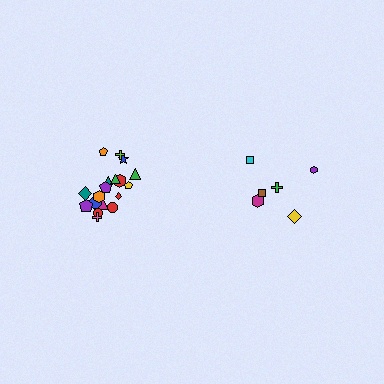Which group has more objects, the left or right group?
The left group.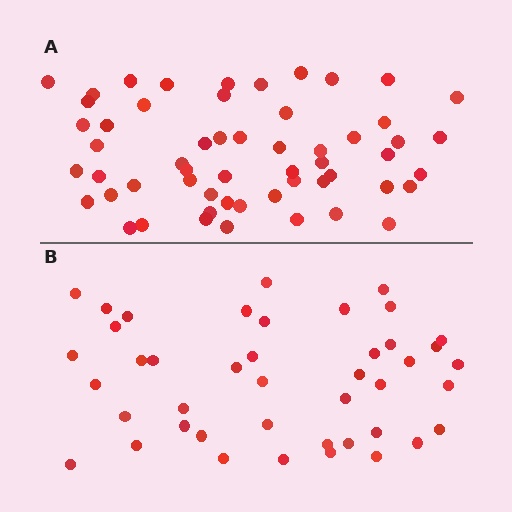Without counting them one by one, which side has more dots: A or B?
Region A (the top region) has more dots.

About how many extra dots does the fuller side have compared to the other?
Region A has approximately 15 more dots than region B.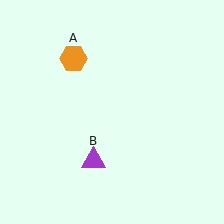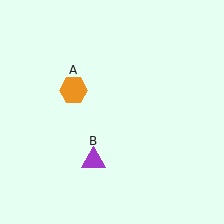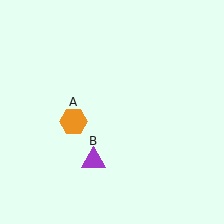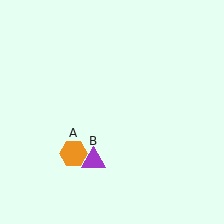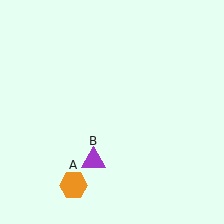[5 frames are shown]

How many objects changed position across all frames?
1 object changed position: orange hexagon (object A).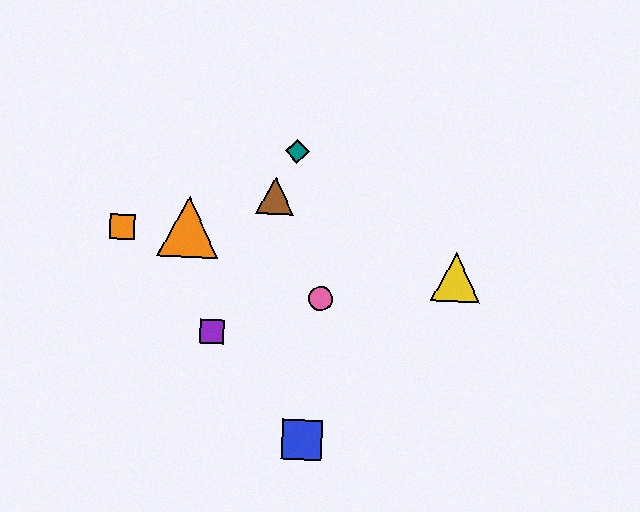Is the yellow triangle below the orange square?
Yes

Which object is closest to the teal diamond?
The brown triangle is closest to the teal diamond.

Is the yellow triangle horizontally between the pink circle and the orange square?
No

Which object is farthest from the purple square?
The yellow triangle is farthest from the purple square.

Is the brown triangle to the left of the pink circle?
Yes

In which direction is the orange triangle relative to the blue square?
The orange triangle is above the blue square.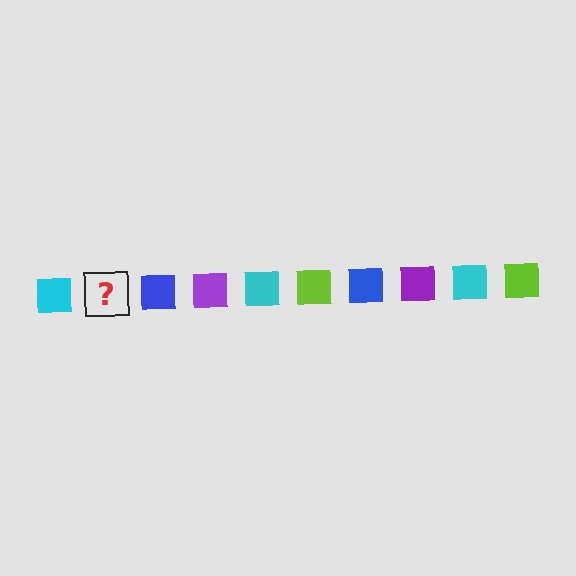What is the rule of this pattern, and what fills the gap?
The rule is that the pattern cycles through cyan, lime, blue, purple squares. The gap should be filled with a lime square.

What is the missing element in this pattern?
The missing element is a lime square.